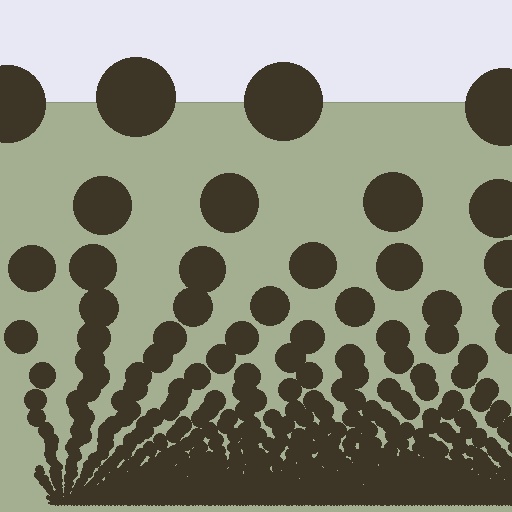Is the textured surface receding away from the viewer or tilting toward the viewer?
The surface appears to tilt toward the viewer. Texture elements get larger and sparser toward the top.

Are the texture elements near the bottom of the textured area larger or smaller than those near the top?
Smaller. The gradient is inverted — elements near the bottom are smaller and denser.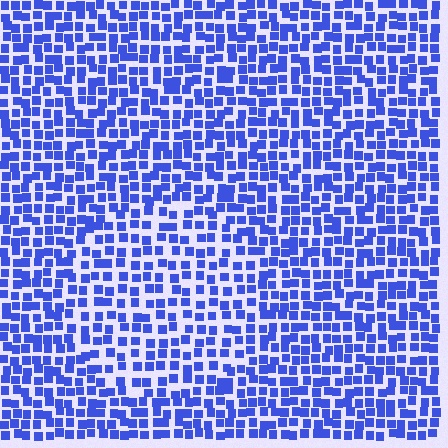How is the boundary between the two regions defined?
The boundary is defined by a change in element density (approximately 1.4x ratio). All elements are the same color, size, and shape.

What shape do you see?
I see a circle.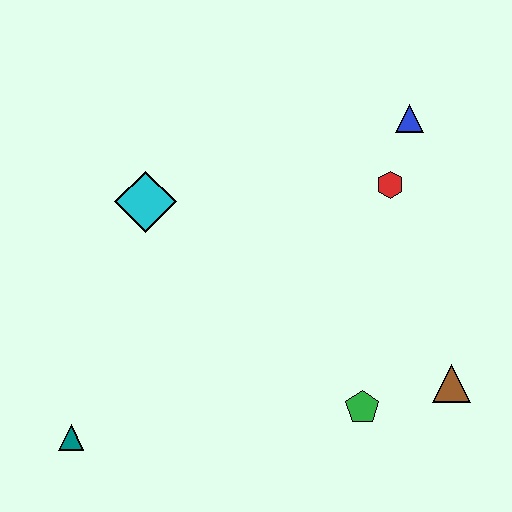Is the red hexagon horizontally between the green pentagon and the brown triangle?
Yes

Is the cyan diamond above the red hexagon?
No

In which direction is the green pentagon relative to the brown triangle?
The green pentagon is to the left of the brown triangle.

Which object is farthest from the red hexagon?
The teal triangle is farthest from the red hexagon.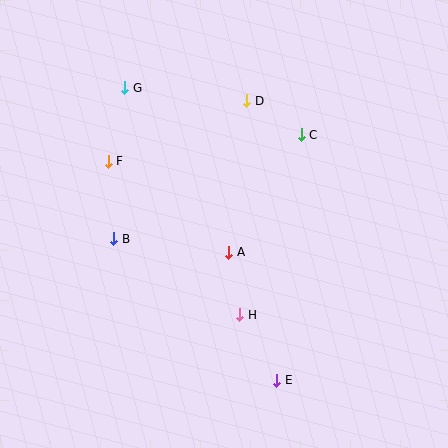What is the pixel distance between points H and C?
The distance between H and C is 190 pixels.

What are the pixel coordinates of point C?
Point C is at (301, 135).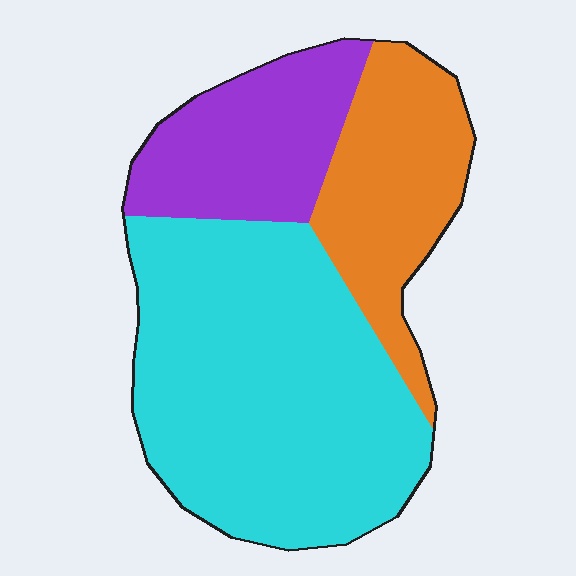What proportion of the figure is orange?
Orange covers about 25% of the figure.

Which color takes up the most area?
Cyan, at roughly 55%.